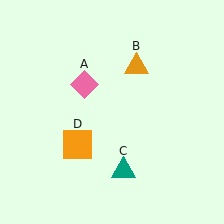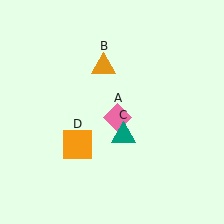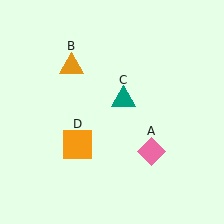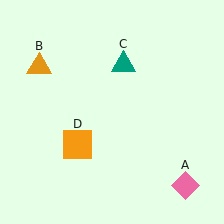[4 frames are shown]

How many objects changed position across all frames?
3 objects changed position: pink diamond (object A), orange triangle (object B), teal triangle (object C).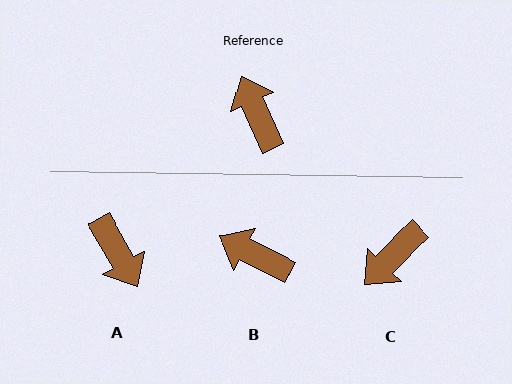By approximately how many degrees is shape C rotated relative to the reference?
Approximately 112 degrees counter-clockwise.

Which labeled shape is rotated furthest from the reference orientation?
A, about 175 degrees away.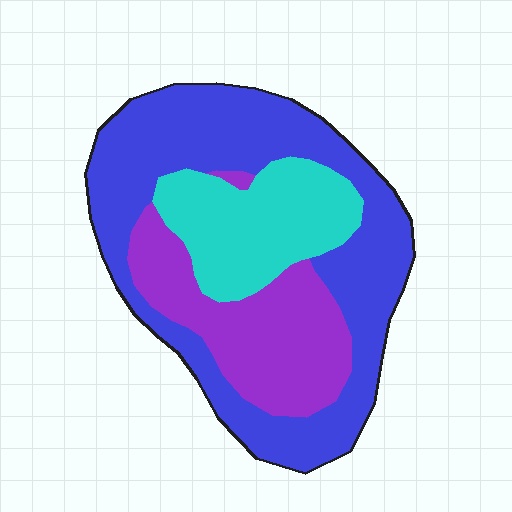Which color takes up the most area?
Blue, at roughly 50%.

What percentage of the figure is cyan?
Cyan takes up about one fifth (1/5) of the figure.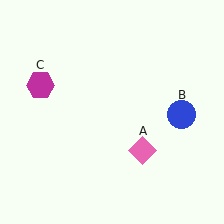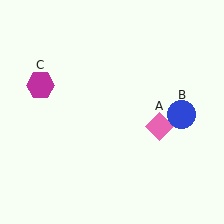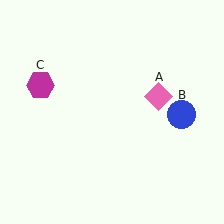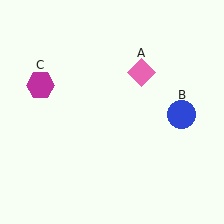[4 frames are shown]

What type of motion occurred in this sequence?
The pink diamond (object A) rotated counterclockwise around the center of the scene.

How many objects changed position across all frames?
1 object changed position: pink diamond (object A).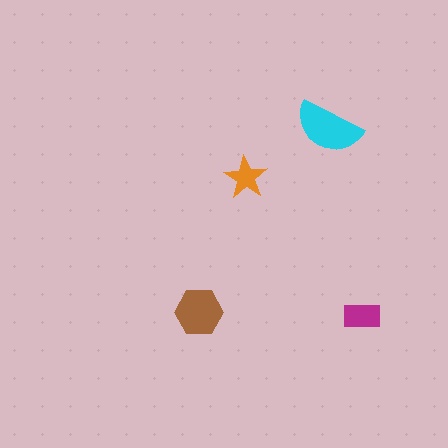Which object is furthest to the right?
The magenta rectangle is rightmost.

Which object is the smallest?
The orange star.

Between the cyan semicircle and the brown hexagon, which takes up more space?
The cyan semicircle.